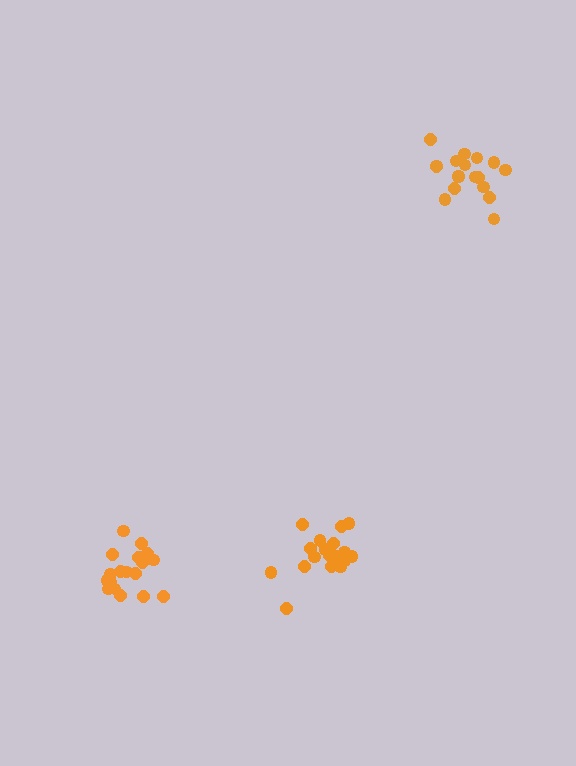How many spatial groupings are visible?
There are 3 spatial groupings.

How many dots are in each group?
Group 1: 20 dots, Group 2: 18 dots, Group 3: 18 dots (56 total).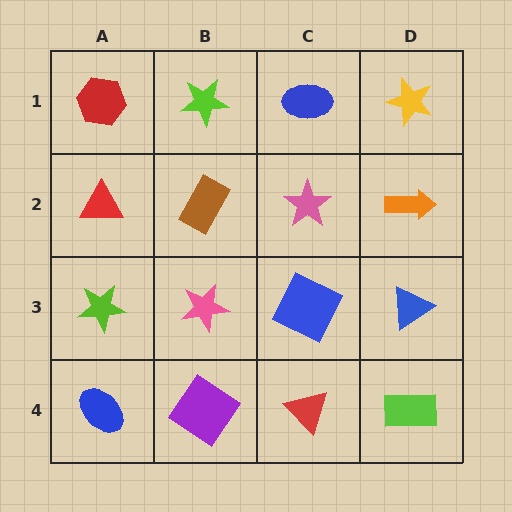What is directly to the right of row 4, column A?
A purple diamond.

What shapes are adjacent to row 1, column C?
A pink star (row 2, column C), a lime star (row 1, column B), a yellow star (row 1, column D).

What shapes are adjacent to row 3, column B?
A brown rectangle (row 2, column B), a purple diamond (row 4, column B), a lime star (row 3, column A), a blue square (row 3, column C).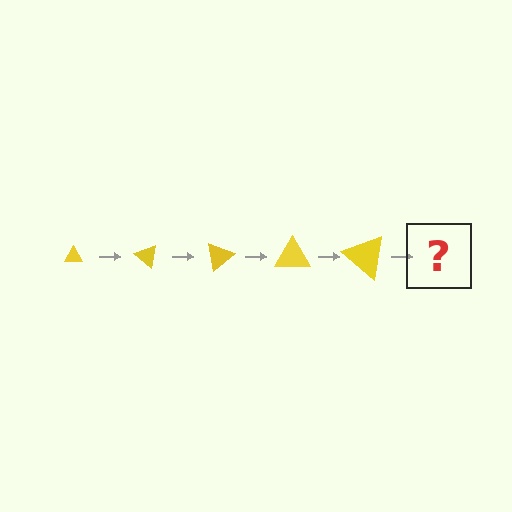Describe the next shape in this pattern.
It should be a triangle, larger than the previous one and rotated 200 degrees from the start.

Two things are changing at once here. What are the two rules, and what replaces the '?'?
The two rules are that the triangle grows larger each step and it rotates 40 degrees each step. The '?' should be a triangle, larger than the previous one and rotated 200 degrees from the start.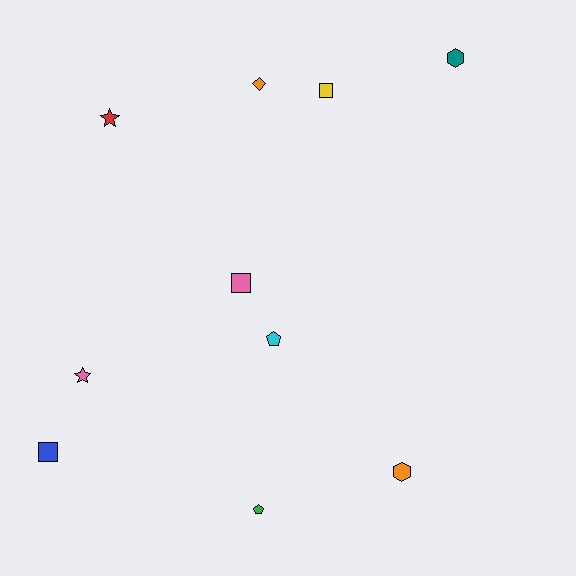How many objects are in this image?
There are 10 objects.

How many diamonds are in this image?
There is 1 diamond.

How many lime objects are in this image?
There are no lime objects.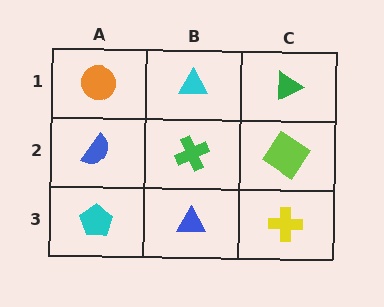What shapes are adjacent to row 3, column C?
A lime diamond (row 2, column C), a blue triangle (row 3, column B).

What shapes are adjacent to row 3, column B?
A green cross (row 2, column B), a cyan pentagon (row 3, column A), a yellow cross (row 3, column C).